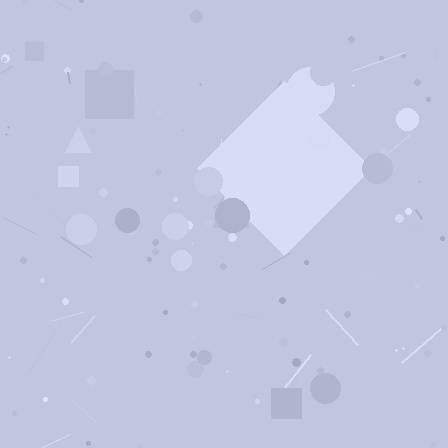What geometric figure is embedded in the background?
A diamond is embedded in the background.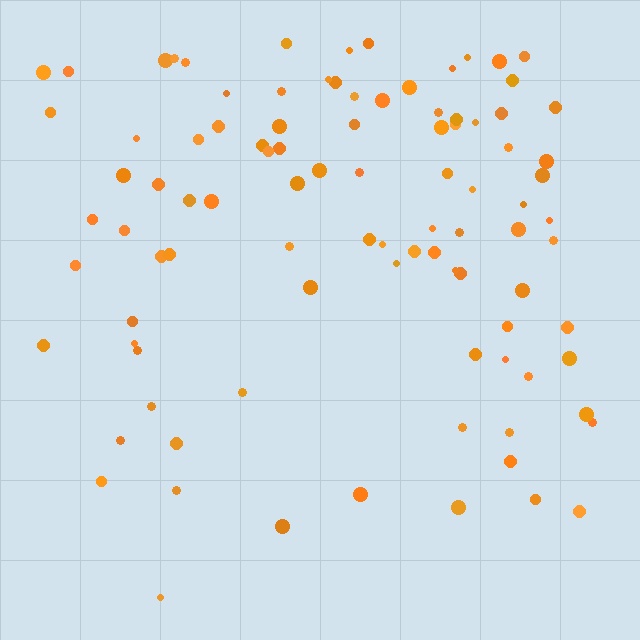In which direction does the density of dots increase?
From bottom to top, with the top side densest.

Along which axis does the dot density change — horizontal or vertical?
Vertical.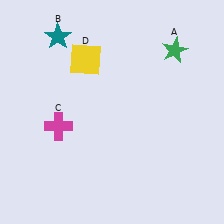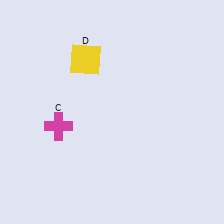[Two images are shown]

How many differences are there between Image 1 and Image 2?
There are 2 differences between the two images.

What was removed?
The teal star (B), the green star (A) were removed in Image 2.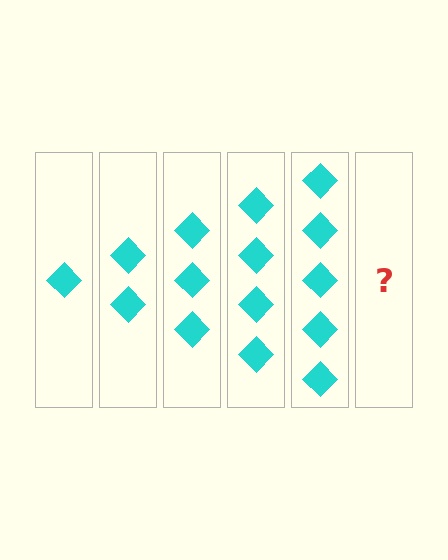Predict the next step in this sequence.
The next step is 6 diamonds.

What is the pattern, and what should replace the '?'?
The pattern is that each step adds one more diamond. The '?' should be 6 diamonds.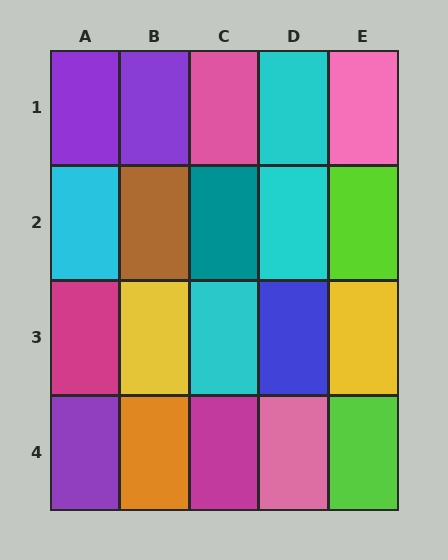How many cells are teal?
1 cell is teal.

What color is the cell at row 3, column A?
Magenta.